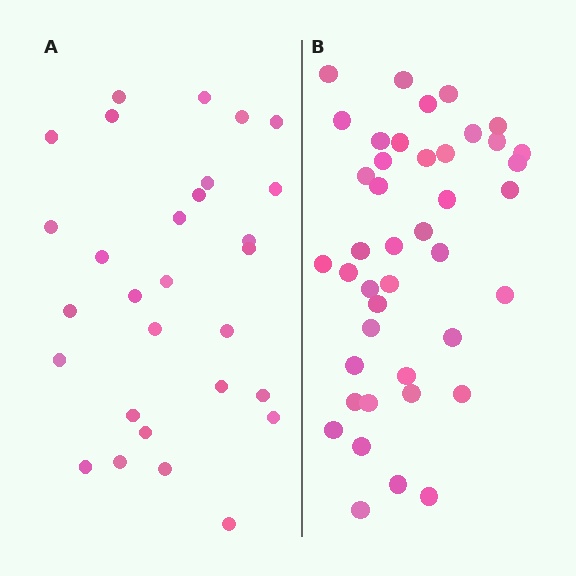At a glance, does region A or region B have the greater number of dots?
Region B (the right region) has more dots.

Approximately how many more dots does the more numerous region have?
Region B has approximately 15 more dots than region A.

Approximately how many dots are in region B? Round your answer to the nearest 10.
About 40 dots. (The exact count is 42, which rounds to 40.)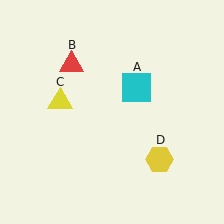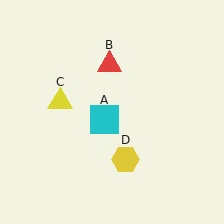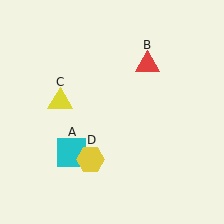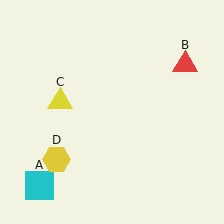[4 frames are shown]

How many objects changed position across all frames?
3 objects changed position: cyan square (object A), red triangle (object B), yellow hexagon (object D).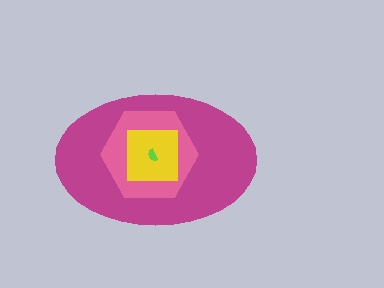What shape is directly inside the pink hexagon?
The yellow square.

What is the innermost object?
The lime semicircle.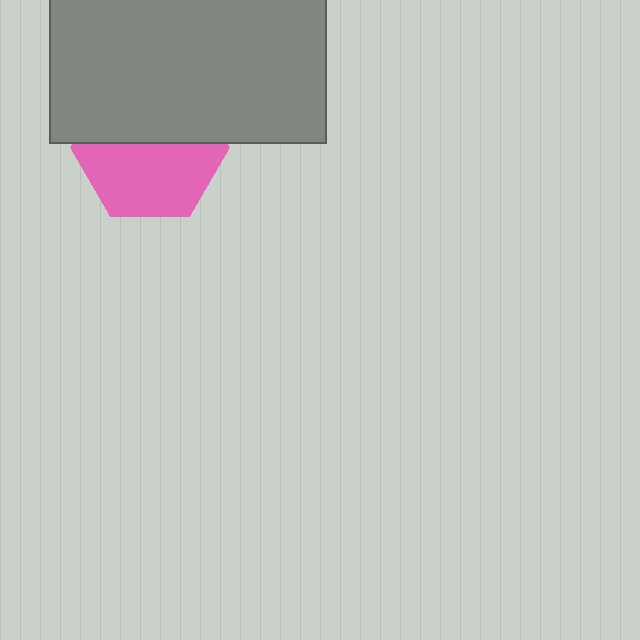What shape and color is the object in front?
The object in front is a gray rectangle.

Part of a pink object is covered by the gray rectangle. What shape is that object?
It is a hexagon.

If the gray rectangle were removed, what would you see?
You would see the complete pink hexagon.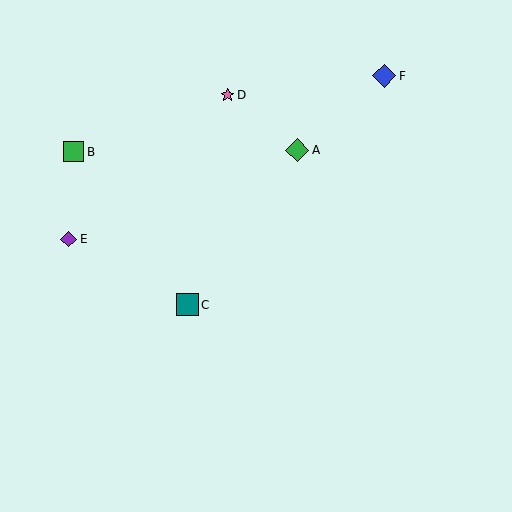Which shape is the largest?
The blue diamond (labeled F) is the largest.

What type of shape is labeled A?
Shape A is a green diamond.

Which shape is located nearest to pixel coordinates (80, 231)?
The purple diamond (labeled E) at (69, 239) is nearest to that location.